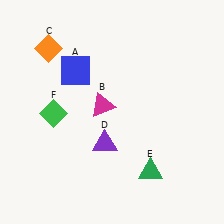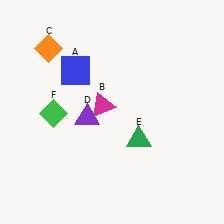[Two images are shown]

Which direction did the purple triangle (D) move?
The purple triangle (D) moved up.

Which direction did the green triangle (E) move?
The green triangle (E) moved up.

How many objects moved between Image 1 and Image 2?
2 objects moved between the two images.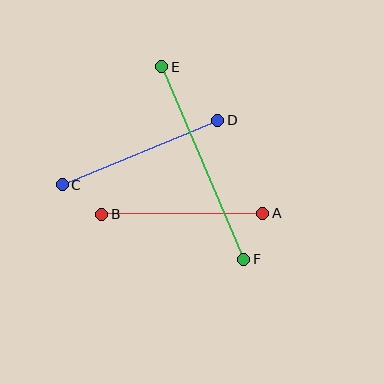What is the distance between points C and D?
The distance is approximately 169 pixels.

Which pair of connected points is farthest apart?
Points E and F are farthest apart.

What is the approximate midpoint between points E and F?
The midpoint is at approximately (203, 163) pixels.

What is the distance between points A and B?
The distance is approximately 161 pixels.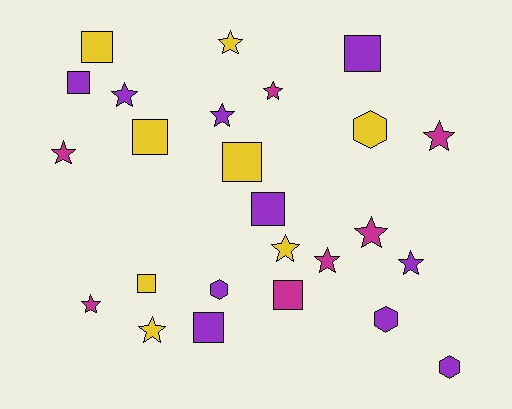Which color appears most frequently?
Purple, with 10 objects.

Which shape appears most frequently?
Star, with 12 objects.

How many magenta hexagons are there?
There are no magenta hexagons.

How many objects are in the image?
There are 25 objects.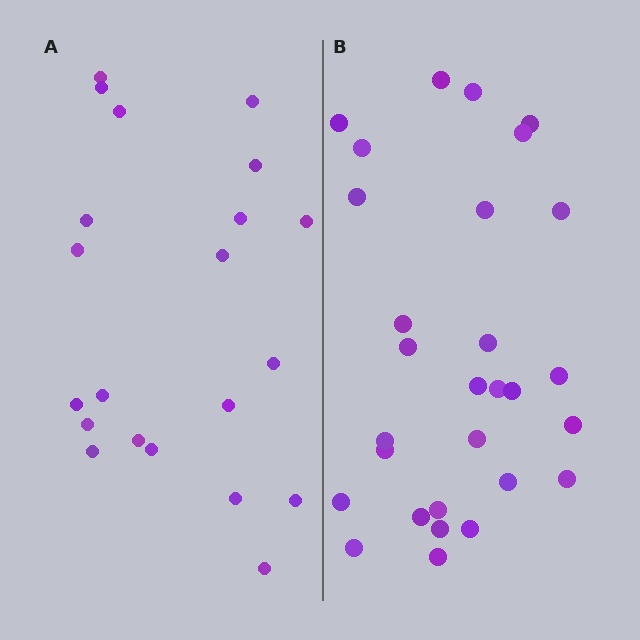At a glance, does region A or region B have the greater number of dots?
Region B (the right region) has more dots.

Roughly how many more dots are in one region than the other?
Region B has roughly 8 or so more dots than region A.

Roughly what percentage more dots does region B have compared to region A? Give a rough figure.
About 40% more.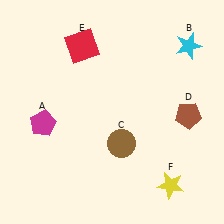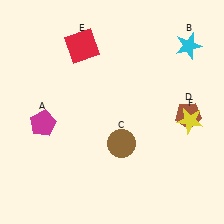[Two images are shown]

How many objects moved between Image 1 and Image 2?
1 object moved between the two images.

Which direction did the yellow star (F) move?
The yellow star (F) moved up.